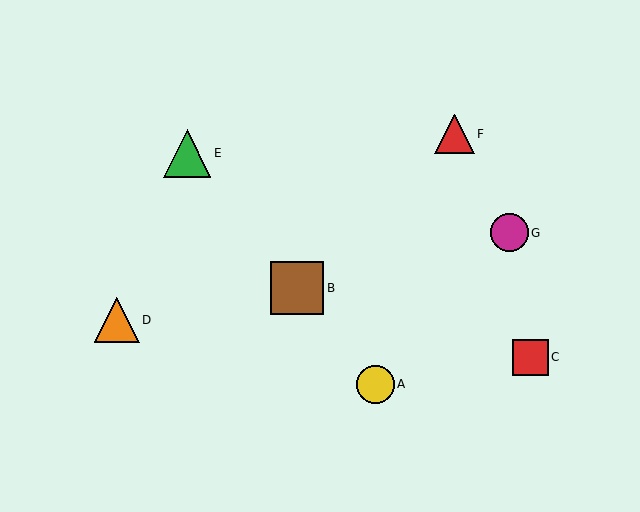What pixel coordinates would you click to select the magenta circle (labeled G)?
Click at (509, 233) to select the magenta circle G.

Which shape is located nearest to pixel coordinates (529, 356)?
The red square (labeled C) at (530, 357) is nearest to that location.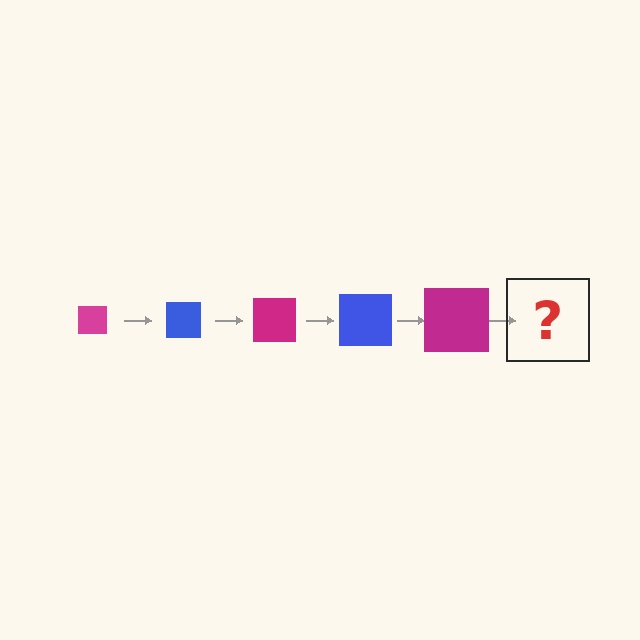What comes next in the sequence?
The next element should be a blue square, larger than the previous one.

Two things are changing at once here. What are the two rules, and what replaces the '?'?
The two rules are that the square grows larger each step and the color cycles through magenta and blue. The '?' should be a blue square, larger than the previous one.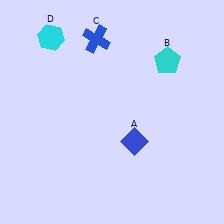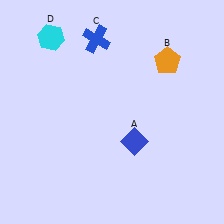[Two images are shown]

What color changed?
The pentagon (B) changed from cyan in Image 1 to orange in Image 2.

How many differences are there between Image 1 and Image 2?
There is 1 difference between the two images.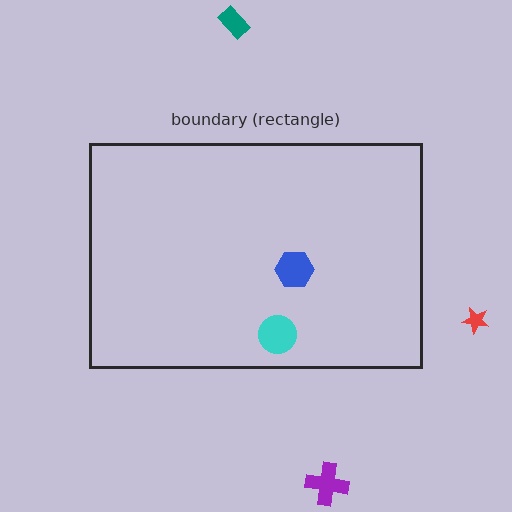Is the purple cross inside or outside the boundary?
Outside.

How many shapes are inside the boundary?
2 inside, 3 outside.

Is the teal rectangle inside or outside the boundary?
Outside.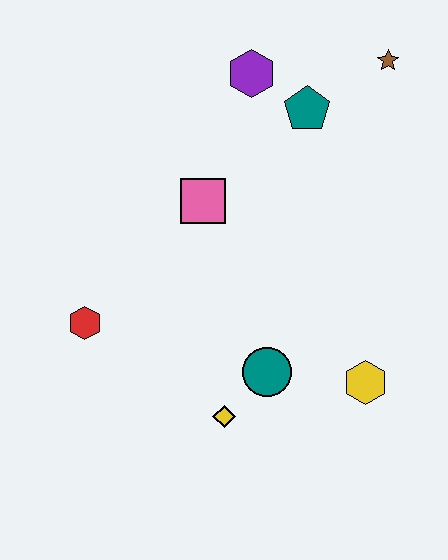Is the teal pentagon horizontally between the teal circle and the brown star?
Yes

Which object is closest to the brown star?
The teal pentagon is closest to the brown star.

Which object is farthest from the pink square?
The yellow hexagon is farthest from the pink square.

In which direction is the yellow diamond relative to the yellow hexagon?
The yellow diamond is to the left of the yellow hexagon.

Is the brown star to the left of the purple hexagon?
No